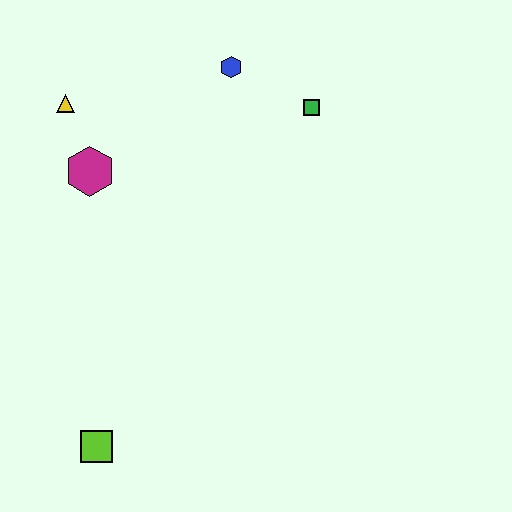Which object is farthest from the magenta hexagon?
The lime square is farthest from the magenta hexagon.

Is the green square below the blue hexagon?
Yes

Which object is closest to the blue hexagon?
The green square is closest to the blue hexagon.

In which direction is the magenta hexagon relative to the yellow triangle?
The magenta hexagon is below the yellow triangle.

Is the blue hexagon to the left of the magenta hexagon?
No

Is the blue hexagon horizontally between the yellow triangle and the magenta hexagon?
No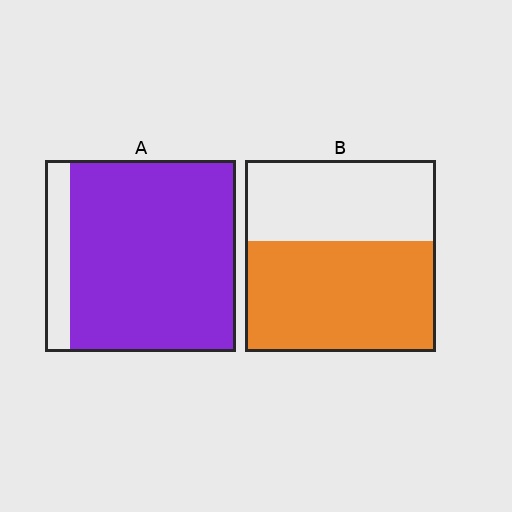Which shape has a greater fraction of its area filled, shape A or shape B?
Shape A.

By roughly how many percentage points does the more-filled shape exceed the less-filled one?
By roughly 30 percentage points (A over B).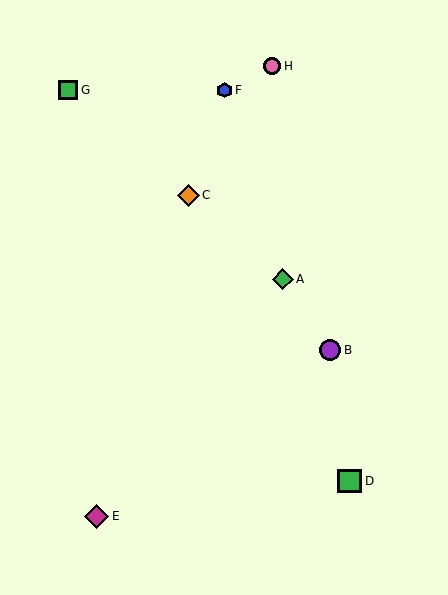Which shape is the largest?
The magenta diamond (labeled E) is the largest.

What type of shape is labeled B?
Shape B is a purple circle.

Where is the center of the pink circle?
The center of the pink circle is at (272, 66).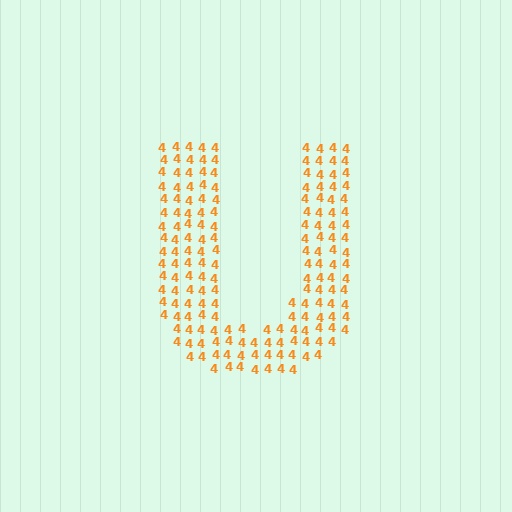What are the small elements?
The small elements are digit 4's.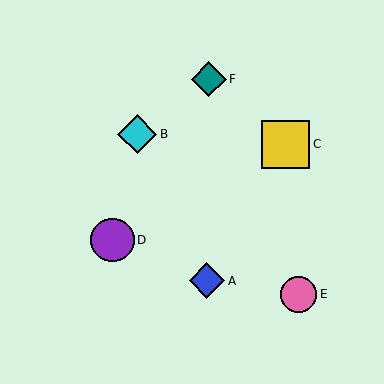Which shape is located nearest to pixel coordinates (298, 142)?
The yellow square (labeled C) at (286, 144) is nearest to that location.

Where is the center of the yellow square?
The center of the yellow square is at (286, 144).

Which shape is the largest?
The yellow square (labeled C) is the largest.